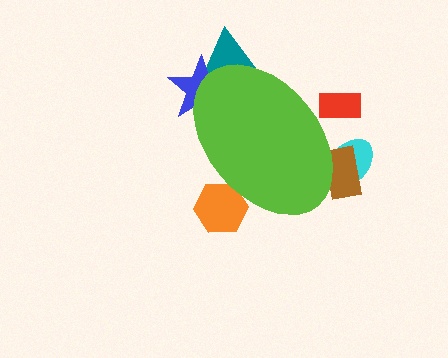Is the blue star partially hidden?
Yes, the blue star is partially hidden behind the lime ellipse.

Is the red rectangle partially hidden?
Yes, the red rectangle is partially hidden behind the lime ellipse.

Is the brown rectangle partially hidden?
Yes, the brown rectangle is partially hidden behind the lime ellipse.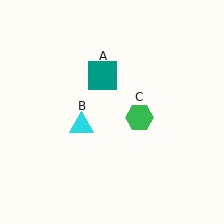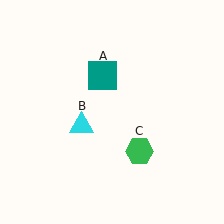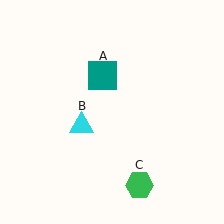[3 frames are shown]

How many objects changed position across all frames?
1 object changed position: green hexagon (object C).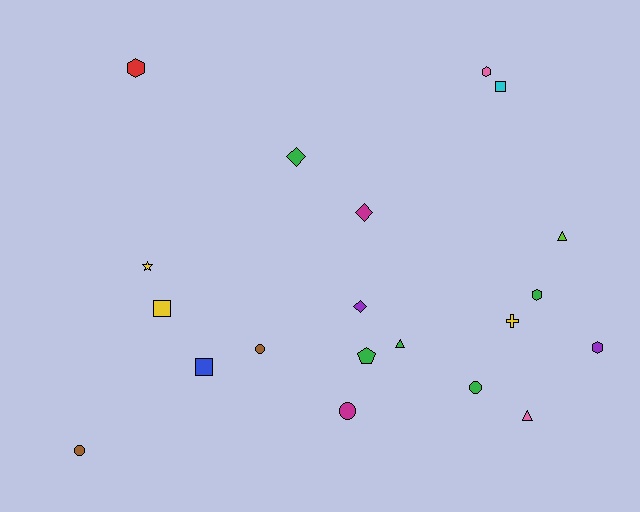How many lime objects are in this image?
There is 1 lime object.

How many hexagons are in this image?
There are 4 hexagons.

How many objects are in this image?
There are 20 objects.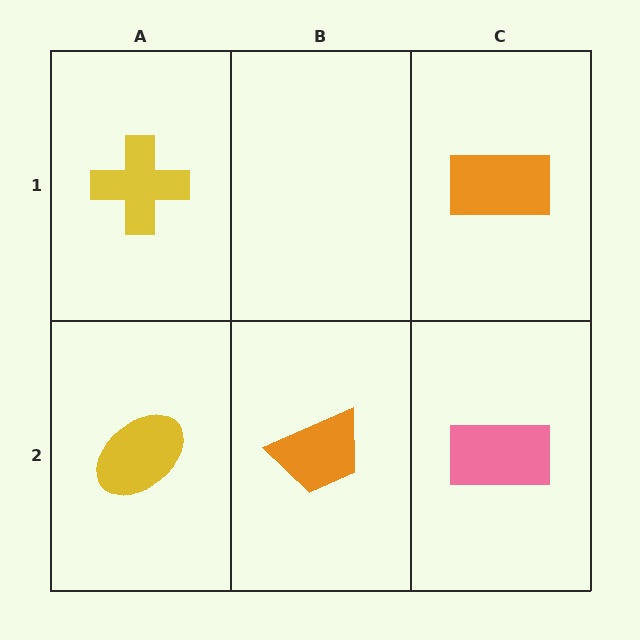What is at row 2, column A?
A yellow ellipse.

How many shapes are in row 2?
3 shapes.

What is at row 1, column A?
A yellow cross.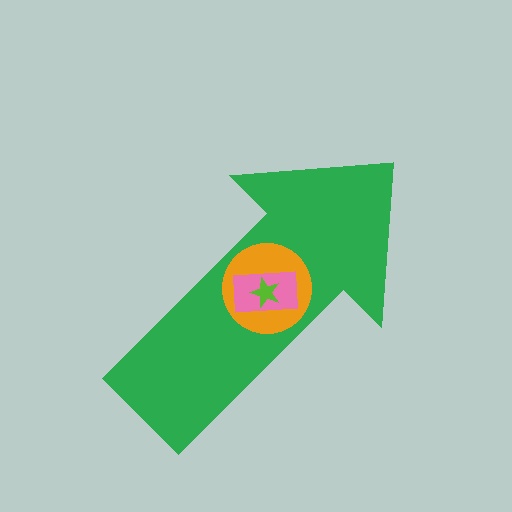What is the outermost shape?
The green arrow.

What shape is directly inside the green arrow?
The orange circle.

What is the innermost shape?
The lime star.